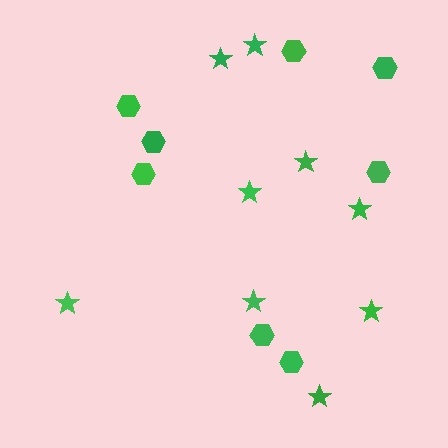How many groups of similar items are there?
There are 2 groups: one group of hexagons (8) and one group of stars (9).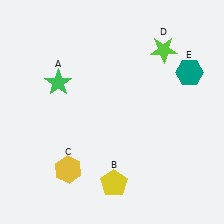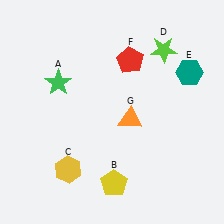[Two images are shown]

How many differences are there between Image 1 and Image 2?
There are 2 differences between the two images.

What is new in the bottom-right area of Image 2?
An orange triangle (G) was added in the bottom-right area of Image 2.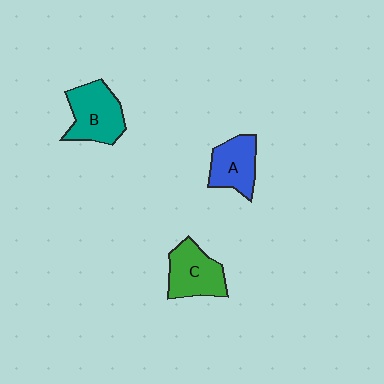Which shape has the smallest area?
Shape A (blue).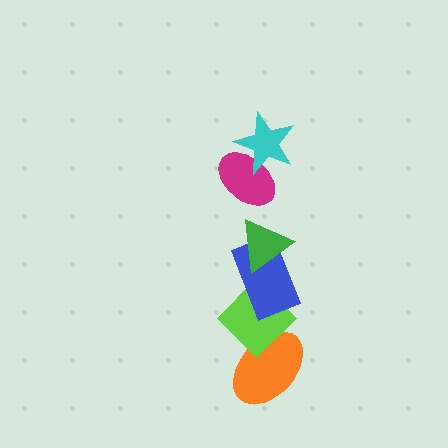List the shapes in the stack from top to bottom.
From top to bottom: the cyan star, the magenta ellipse, the green triangle, the blue rectangle, the lime diamond, the orange ellipse.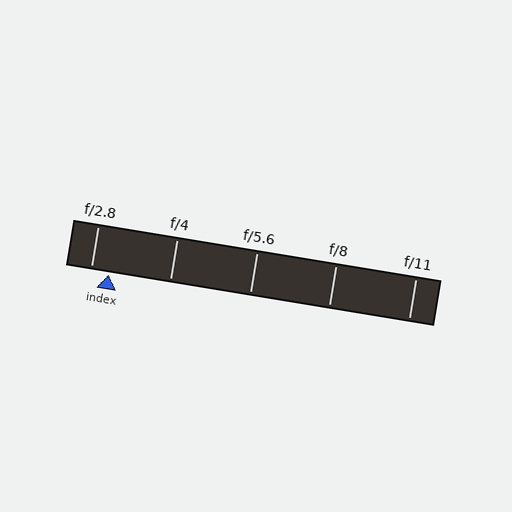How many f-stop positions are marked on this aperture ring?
There are 5 f-stop positions marked.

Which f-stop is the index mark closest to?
The index mark is closest to f/2.8.